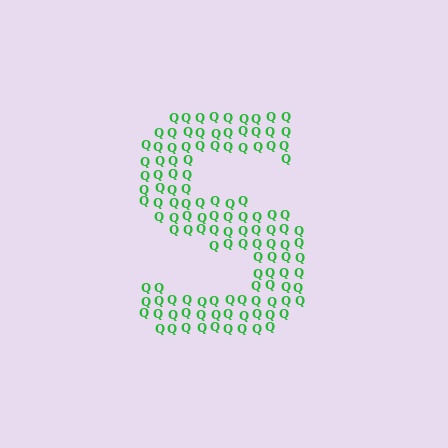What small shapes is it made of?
It is made of small letter Q's.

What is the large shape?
The large shape is the letter S.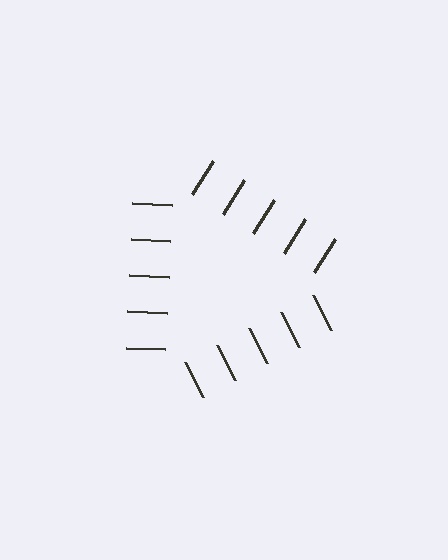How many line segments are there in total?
15 — 5 along each of the 3 edges.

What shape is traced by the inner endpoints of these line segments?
An illusory triangle — the line segments terminate on its edges but no continuous stroke is drawn.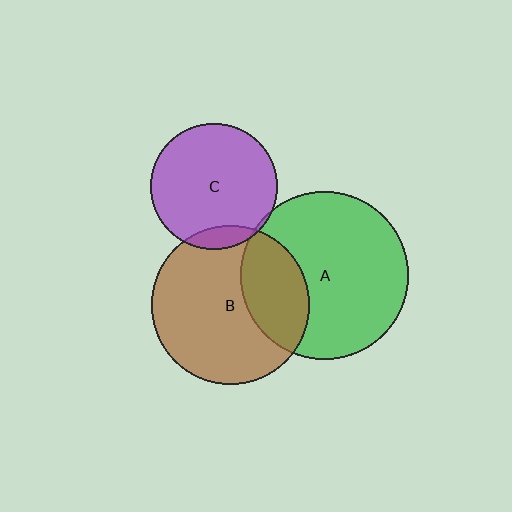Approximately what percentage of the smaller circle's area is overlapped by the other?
Approximately 30%.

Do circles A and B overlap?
Yes.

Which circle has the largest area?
Circle A (green).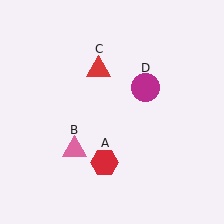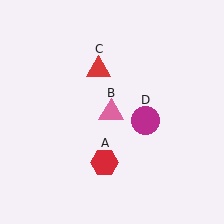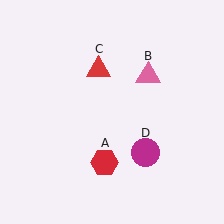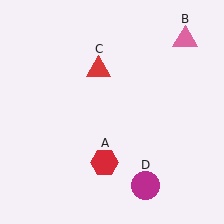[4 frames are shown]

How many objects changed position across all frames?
2 objects changed position: pink triangle (object B), magenta circle (object D).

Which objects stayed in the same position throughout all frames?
Red hexagon (object A) and red triangle (object C) remained stationary.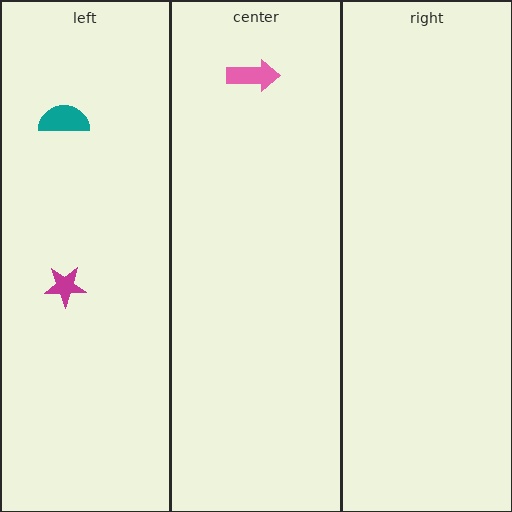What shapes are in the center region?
The pink arrow.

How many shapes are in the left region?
2.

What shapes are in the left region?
The teal semicircle, the magenta star.